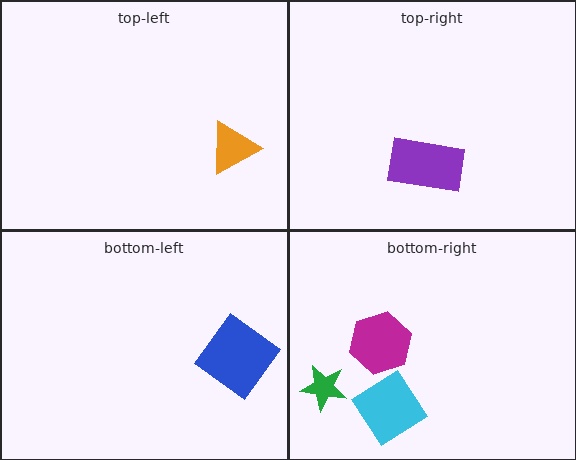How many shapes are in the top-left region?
1.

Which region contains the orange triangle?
The top-left region.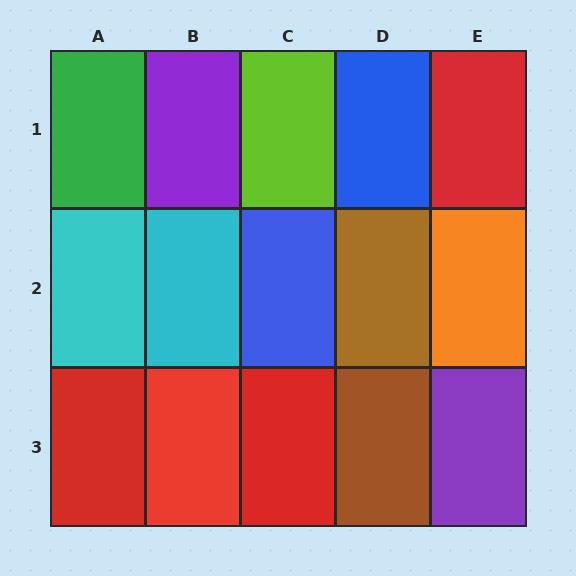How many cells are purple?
2 cells are purple.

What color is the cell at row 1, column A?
Green.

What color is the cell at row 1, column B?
Purple.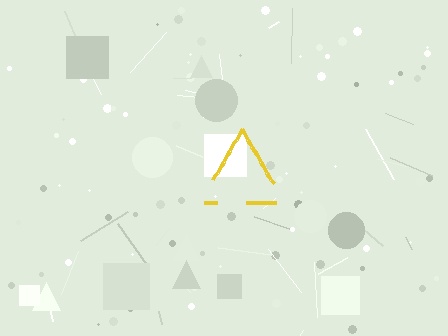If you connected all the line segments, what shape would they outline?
They would outline a triangle.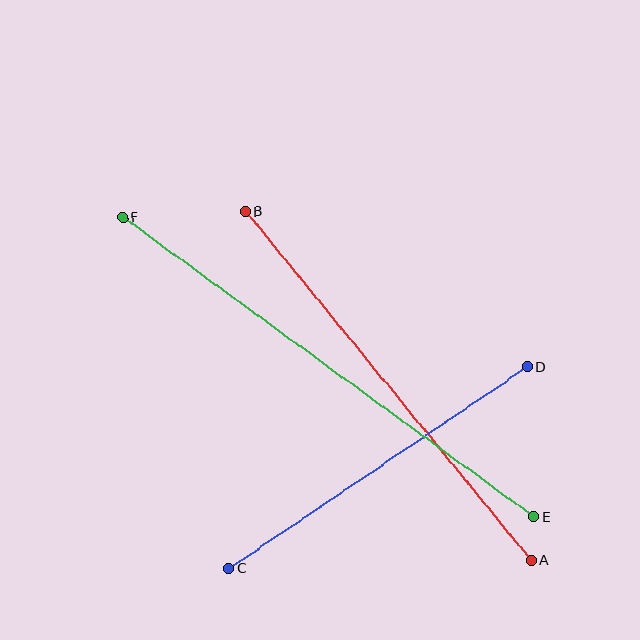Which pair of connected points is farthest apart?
Points E and F are farthest apart.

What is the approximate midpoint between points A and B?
The midpoint is at approximately (388, 386) pixels.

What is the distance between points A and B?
The distance is approximately 450 pixels.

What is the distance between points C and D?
The distance is approximately 361 pixels.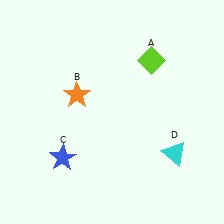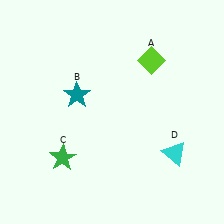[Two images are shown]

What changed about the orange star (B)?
In Image 1, B is orange. In Image 2, it changed to teal.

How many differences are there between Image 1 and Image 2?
There are 2 differences between the two images.